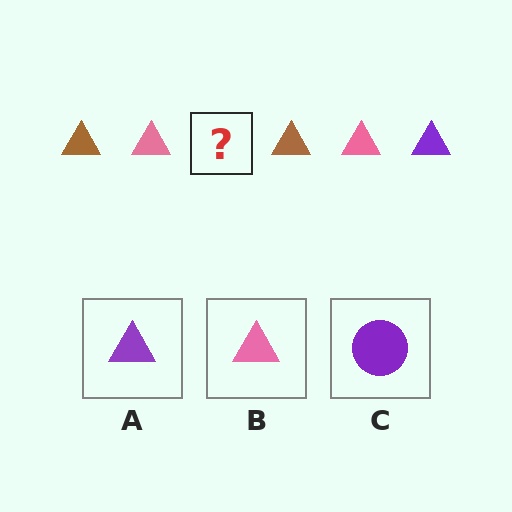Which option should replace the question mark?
Option A.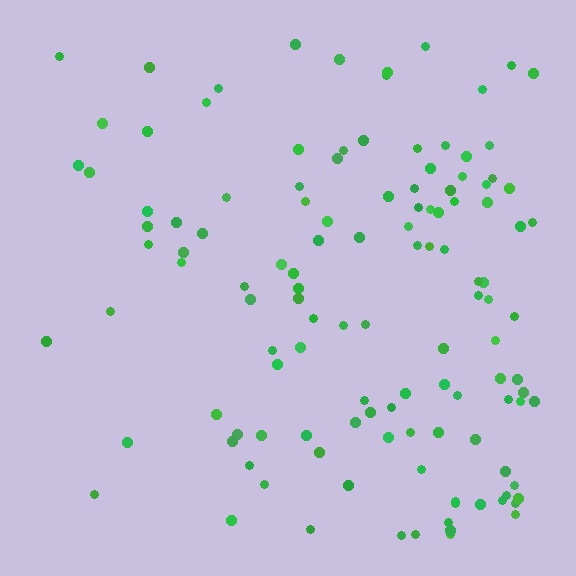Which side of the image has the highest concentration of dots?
The right.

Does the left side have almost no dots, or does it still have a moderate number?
Still a moderate number, just noticeably fewer than the right.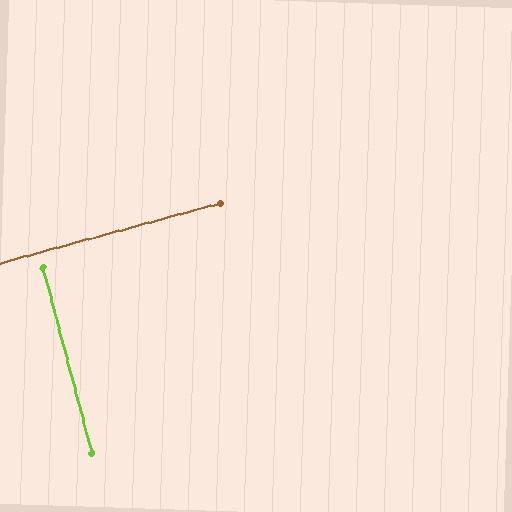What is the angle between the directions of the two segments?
Approximately 90 degrees.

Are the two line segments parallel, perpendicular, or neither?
Perpendicular — they meet at approximately 90°.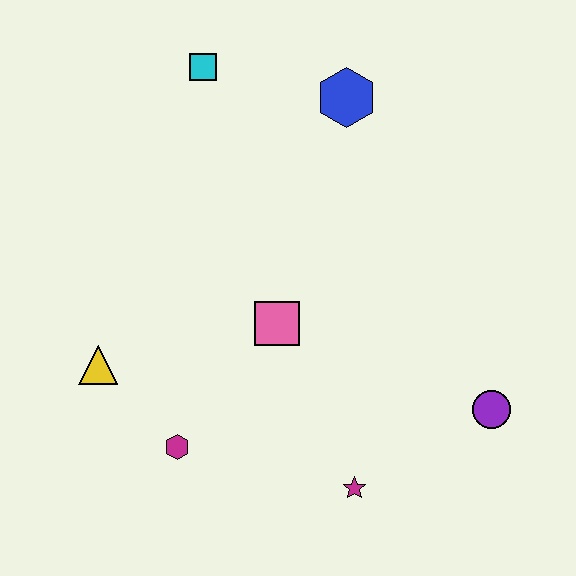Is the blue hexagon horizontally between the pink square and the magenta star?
Yes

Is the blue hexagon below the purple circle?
No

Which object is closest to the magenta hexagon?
The yellow triangle is closest to the magenta hexagon.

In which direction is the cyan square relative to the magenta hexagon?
The cyan square is above the magenta hexagon.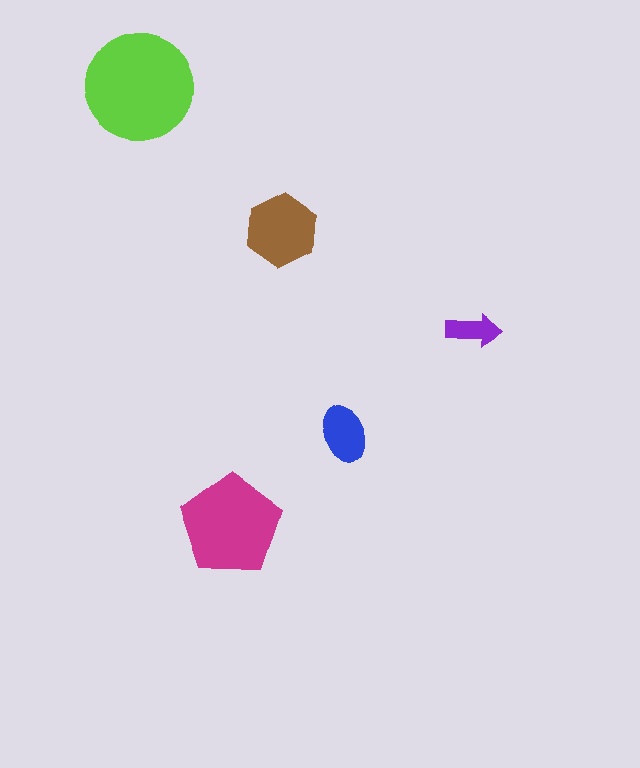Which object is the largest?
The lime circle.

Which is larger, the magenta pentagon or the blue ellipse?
The magenta pentagon.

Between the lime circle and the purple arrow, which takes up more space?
The lime circle.